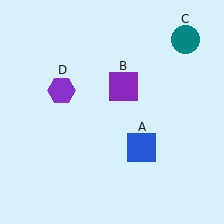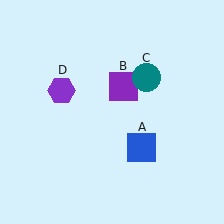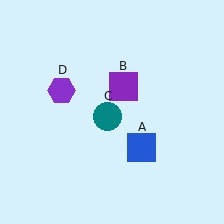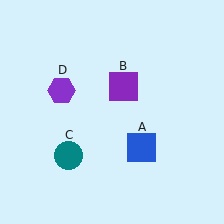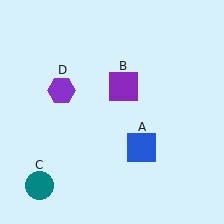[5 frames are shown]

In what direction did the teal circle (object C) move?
The teal circle (object C) moved down and to the left.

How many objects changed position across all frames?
1 object changed position: teal circle (object C).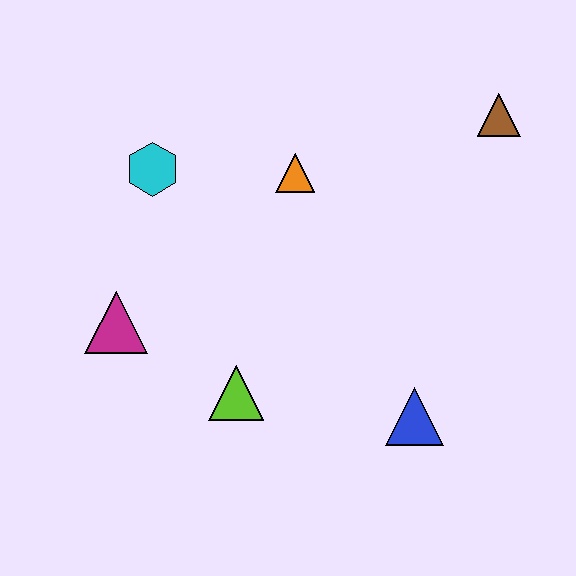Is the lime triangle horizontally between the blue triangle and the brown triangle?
No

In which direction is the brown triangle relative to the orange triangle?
The brown triangle is to the right of the orange triangle.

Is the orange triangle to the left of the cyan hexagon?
No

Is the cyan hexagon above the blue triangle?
Yes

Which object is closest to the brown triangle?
The orange triangle is closest to the brown triangle.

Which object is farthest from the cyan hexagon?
The blue triangle is farthest from the cyan hexagon.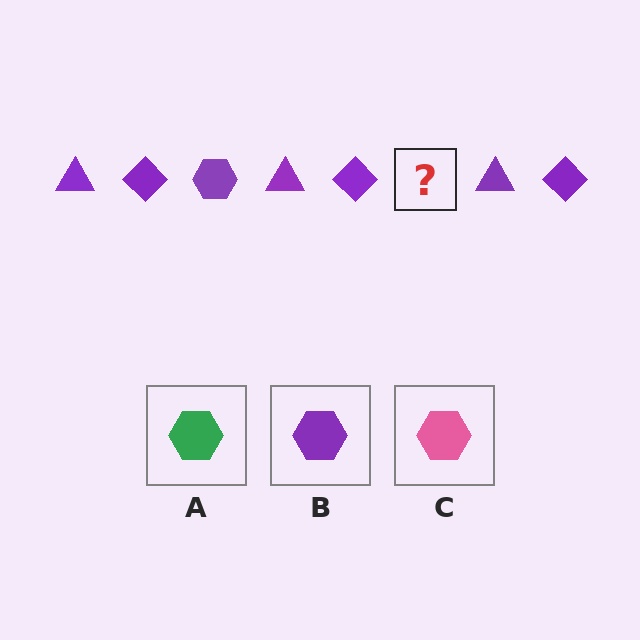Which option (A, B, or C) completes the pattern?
B.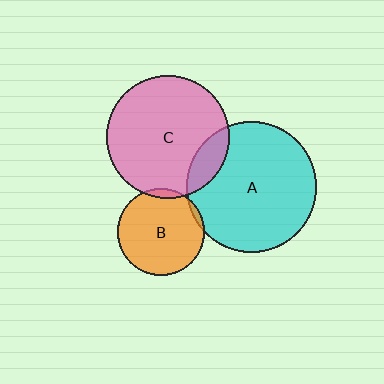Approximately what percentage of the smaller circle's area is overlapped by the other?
Approximately 5%.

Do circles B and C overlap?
Yes.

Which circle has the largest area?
Circle A (cyan).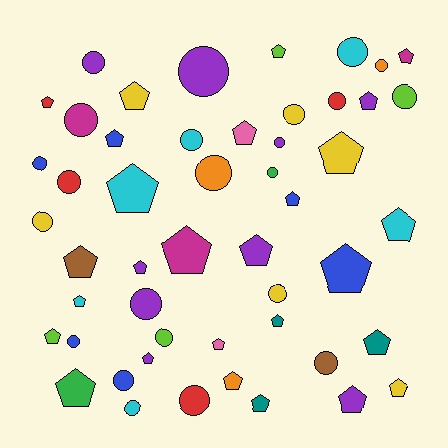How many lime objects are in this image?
There are 4 lime objects.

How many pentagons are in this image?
There are 27 pentagons.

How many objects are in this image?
There are 50 objects.